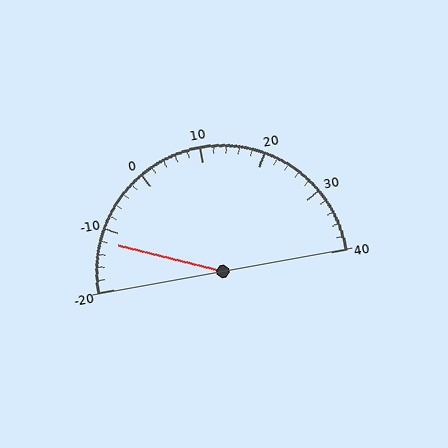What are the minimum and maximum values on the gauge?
The gauge ranges from -20 to 40.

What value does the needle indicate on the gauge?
The needle indicates approximately -12.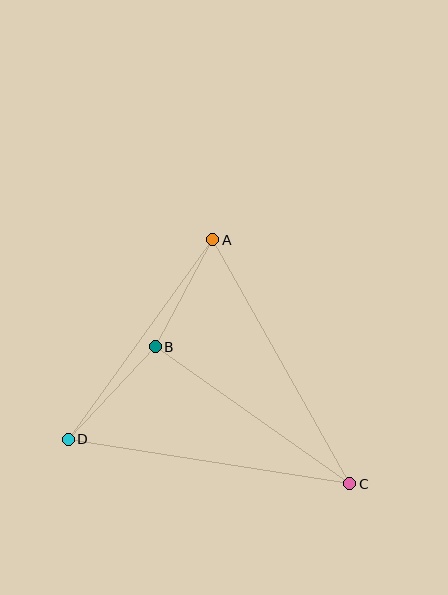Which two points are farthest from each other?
Points C and D are farthest from each other.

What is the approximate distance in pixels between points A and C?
The distance between A and C is approximately 280 pixels.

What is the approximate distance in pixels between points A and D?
The distance between A and D is approximately 246 pixels.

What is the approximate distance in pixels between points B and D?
The distance between B and D is approximately 127 pixels.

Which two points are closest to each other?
Points A and B are closest to each other.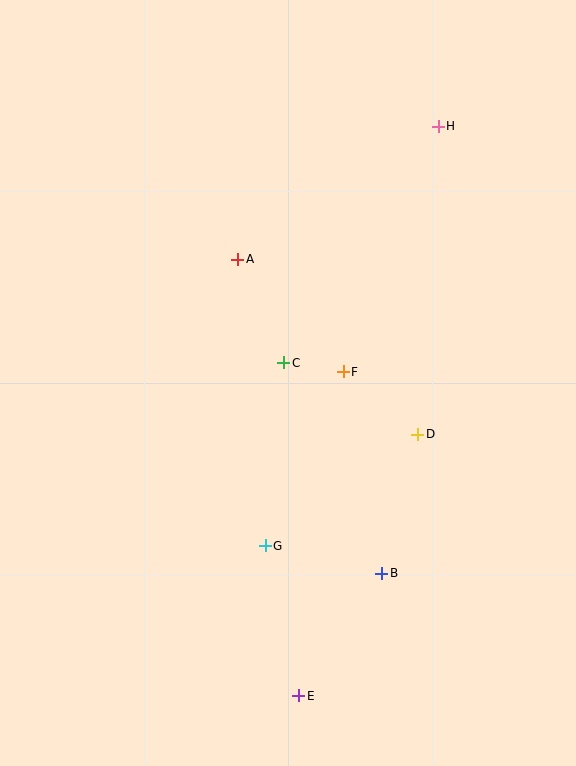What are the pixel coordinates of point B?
Point B is at (382, 573).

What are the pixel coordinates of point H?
Point H is at (438, 126).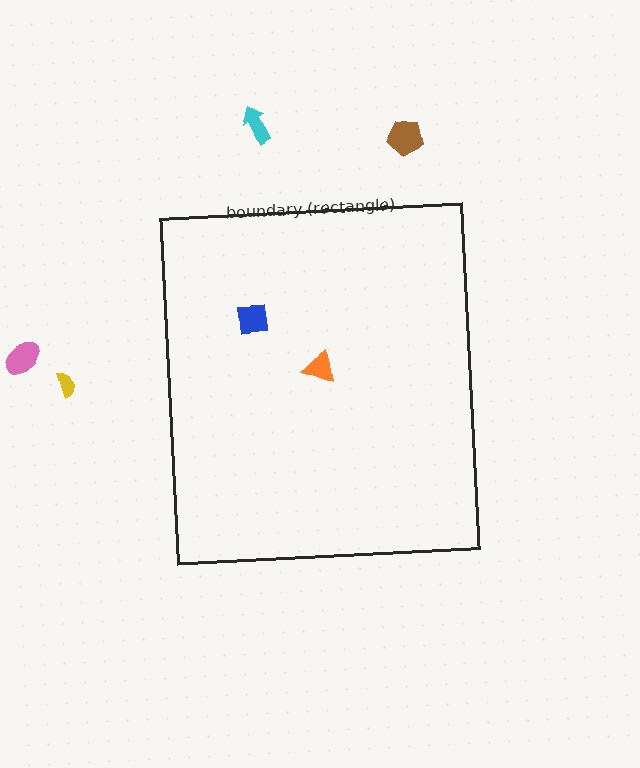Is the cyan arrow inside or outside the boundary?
Outside.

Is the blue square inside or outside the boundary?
Inside.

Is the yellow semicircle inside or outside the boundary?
Outside.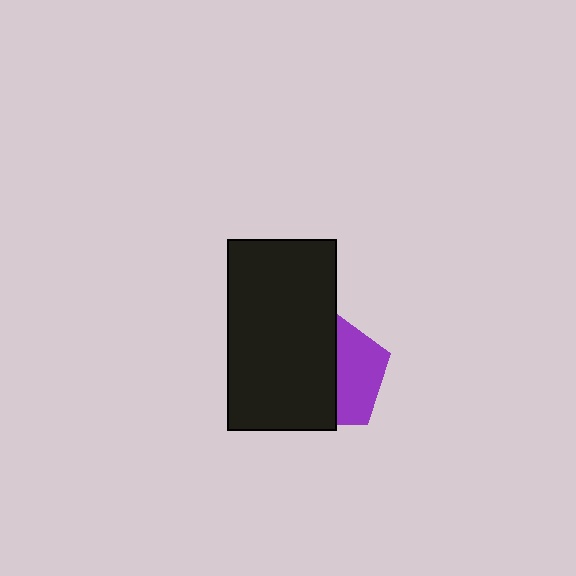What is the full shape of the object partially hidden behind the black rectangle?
The partially hidden object is a purple pentagon.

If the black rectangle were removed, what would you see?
You would see the complete purple pentagon.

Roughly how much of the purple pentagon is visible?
A small part of it is visible (roughly 42%).